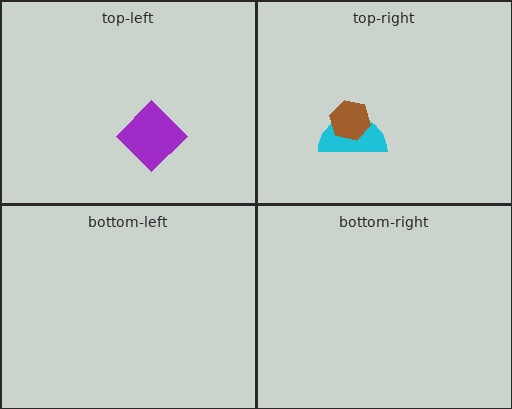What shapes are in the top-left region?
The purple diamond.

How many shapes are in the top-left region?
1.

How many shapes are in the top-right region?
2.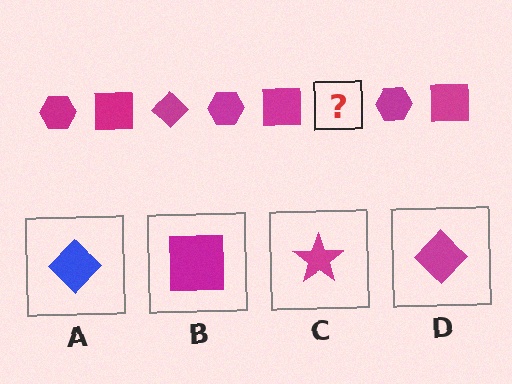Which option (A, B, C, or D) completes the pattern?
D.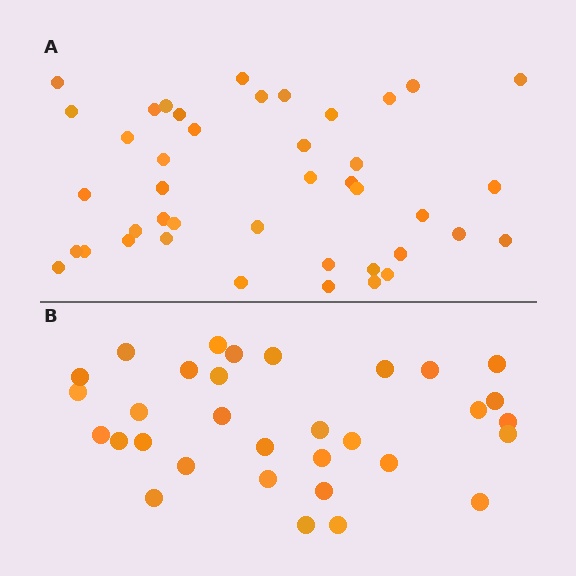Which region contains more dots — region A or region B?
Region A (the top region) has more dots.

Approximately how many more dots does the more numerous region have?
Region A has roughly 10 or so more dots than region B.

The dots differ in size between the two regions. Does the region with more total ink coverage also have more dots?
No. Region B has more total ink coverage because its dots are larger, but region A actually contains more individual dots. Total area can be misleading — the number of items is what matters here.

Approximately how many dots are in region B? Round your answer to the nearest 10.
About 30 dots. (The exact count is 32, which rounds to 30.)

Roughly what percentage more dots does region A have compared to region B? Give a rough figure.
About 30% more.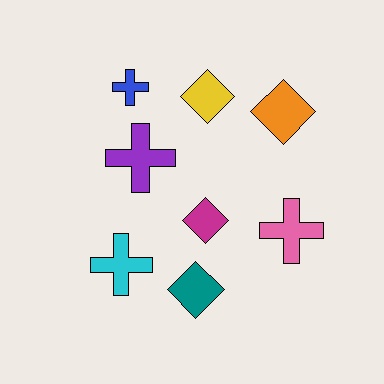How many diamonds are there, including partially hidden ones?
There are 4 diamonds.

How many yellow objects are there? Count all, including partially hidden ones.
There is 1 yellow object.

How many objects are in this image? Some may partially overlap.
There are 8 objects.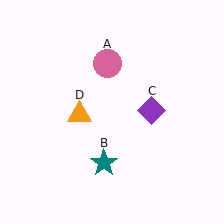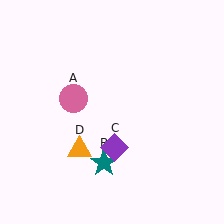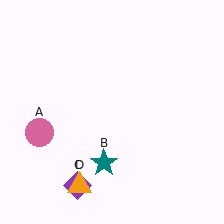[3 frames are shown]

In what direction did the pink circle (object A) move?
The pink circle (object A) moved down and to the left.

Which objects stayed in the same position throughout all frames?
Teal star (object B) remained stationary.